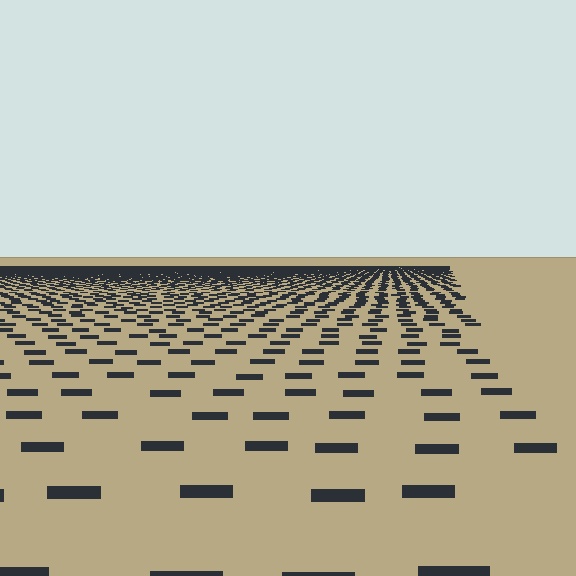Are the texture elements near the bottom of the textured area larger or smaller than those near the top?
Larger. Near the bottom, elements are closer to the viewer and appear at a bigger on-screen size.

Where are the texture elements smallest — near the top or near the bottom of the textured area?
Near the top.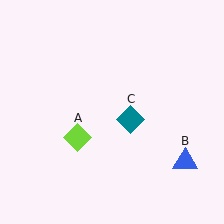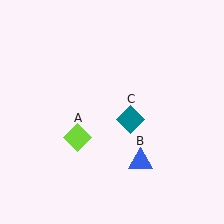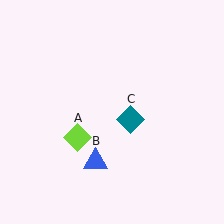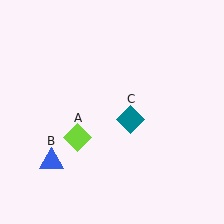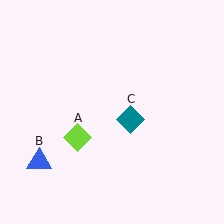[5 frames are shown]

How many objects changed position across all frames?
1 object changed position: blue triangle (object B).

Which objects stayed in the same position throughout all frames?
Lime diamond (object A) and teal diamond (object C) remained stationary.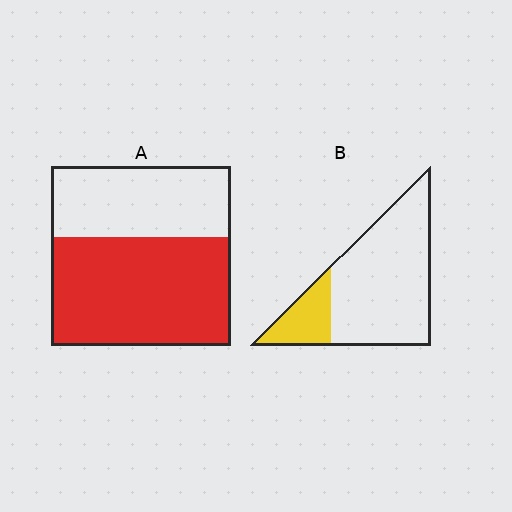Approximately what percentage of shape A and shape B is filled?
A is approximately 60% and B is approximately 20%.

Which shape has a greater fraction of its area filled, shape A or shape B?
Shape A.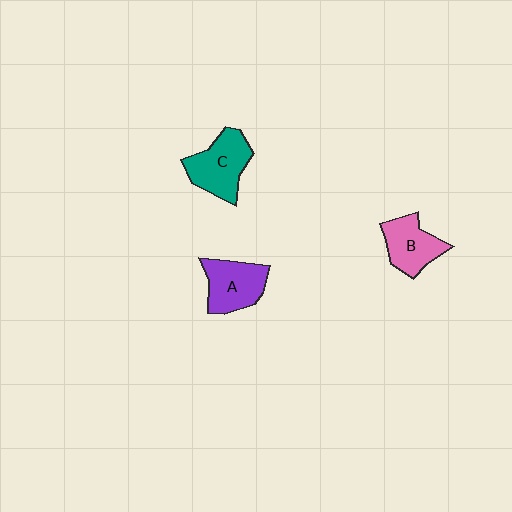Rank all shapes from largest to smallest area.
From largest to smallest: C (teal), A (purple), B (pink).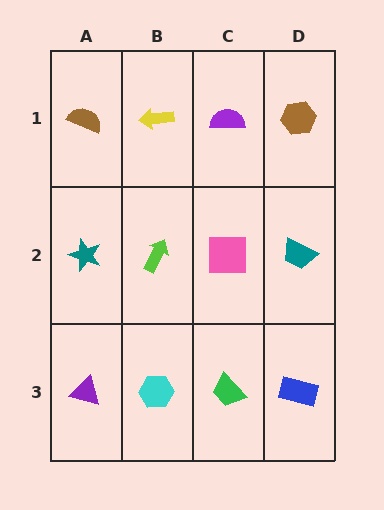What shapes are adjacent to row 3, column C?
A pink square (row 2, column C), a cyan hexagon (row 3, column B), a blue rectangle (row 3, column D).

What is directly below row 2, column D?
A blue rectangle.